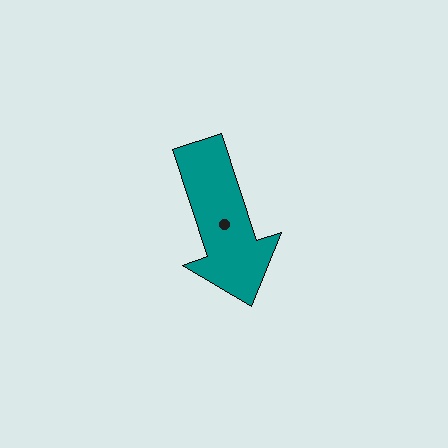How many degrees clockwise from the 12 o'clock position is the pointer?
Approximately 162 degrees.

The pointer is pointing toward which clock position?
Roughly 5 o'clock.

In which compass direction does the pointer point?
South.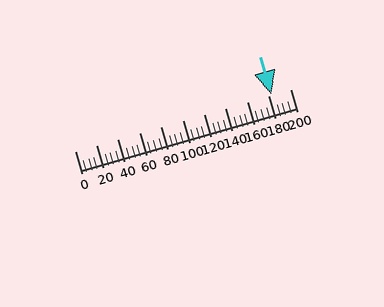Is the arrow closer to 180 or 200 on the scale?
The arrow is closer to 180.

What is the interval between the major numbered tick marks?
The major tick marks are spaced 20 units apart.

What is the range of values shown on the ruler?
The ruler shows values from 0 to 200.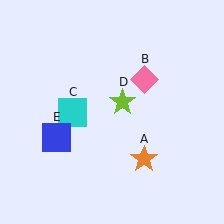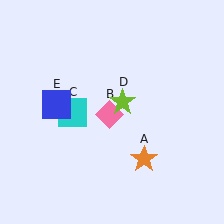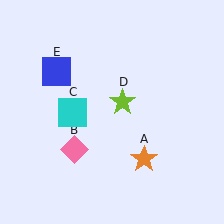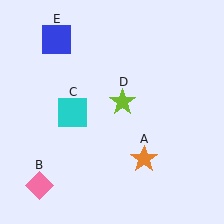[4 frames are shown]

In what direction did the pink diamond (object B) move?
The pink diamond (object B) moved down and to the left.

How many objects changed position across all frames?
2 objects changed position: pink diamond (object B), blue square (object E).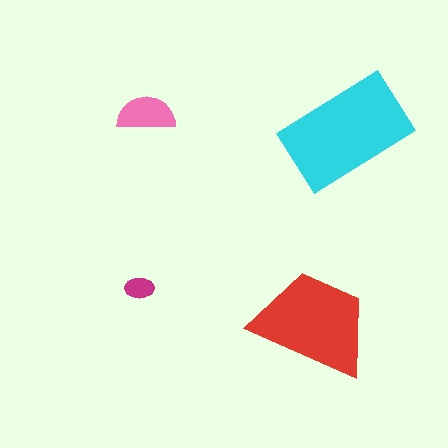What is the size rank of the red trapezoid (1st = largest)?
2nd.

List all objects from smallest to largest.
The magenta ellipse, the pink semicircle, the red trapezoid, the cyan rectangle.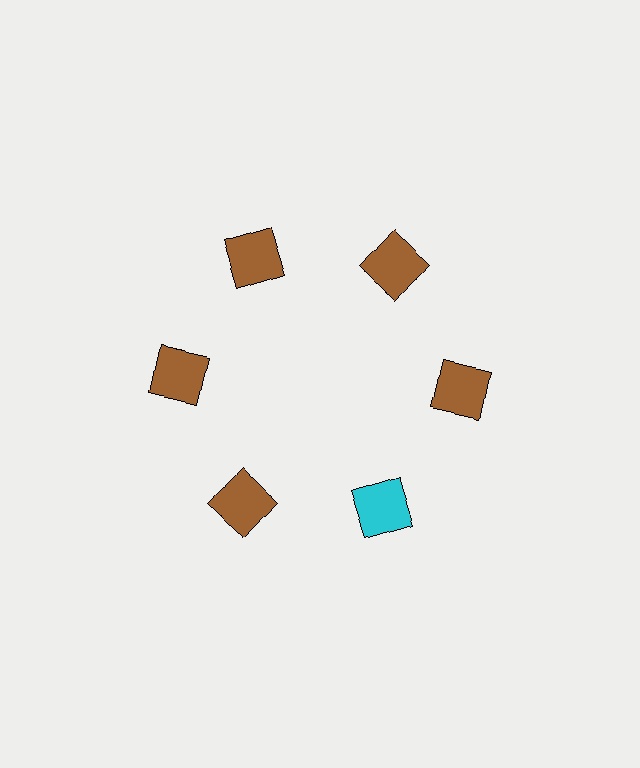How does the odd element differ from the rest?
It has a different color: cyan instead of brown.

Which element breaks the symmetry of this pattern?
The cyan square at roughly the 5 o'clock position breaks the symmetry. All other shapes are brown squares.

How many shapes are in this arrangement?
There are 6 shapes arranged in a ring pattern.